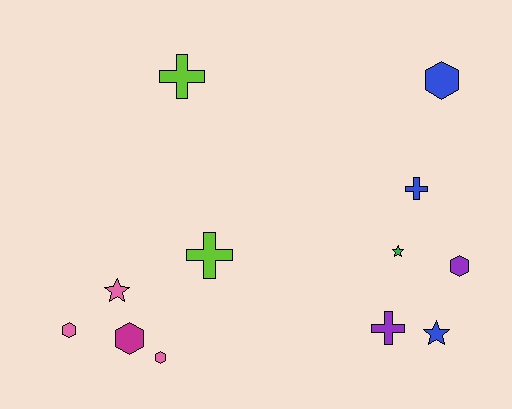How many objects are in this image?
There are 12 objects.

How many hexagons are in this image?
There are 5 hexagons.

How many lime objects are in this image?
There are 2 lime objects.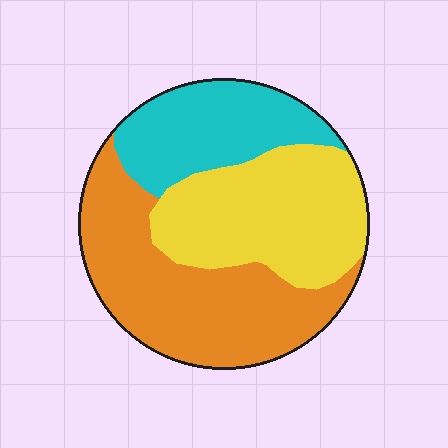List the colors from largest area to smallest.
From largest to smallest: orange, yellow, cyan.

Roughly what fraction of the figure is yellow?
Yellow covers about 35% of the figure.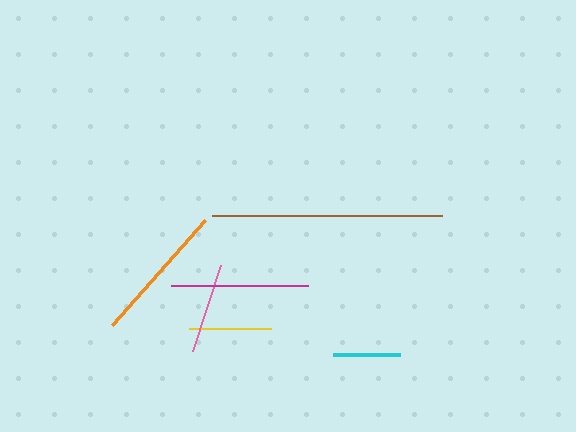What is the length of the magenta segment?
The magenta segment is approximately 137 pixels long.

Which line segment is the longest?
The brown line is the longest at approximately 230 pixels.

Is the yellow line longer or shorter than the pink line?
The pink line is longer than the yellow line.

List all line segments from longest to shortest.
From longest to shortest: brown, orange, magenta, pink, yellow, cyan.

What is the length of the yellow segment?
The yellow segment is approximately 82 pixels long.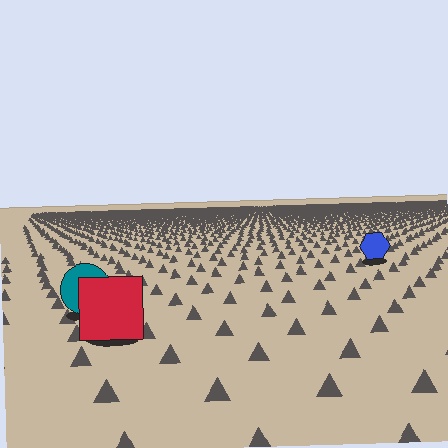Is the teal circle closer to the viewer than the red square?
No. The red square is closer — you can tell from the texture gradient: the ground texture is coarser near it.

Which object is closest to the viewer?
The red square is closest. The texture marks near it are larger and more spread out.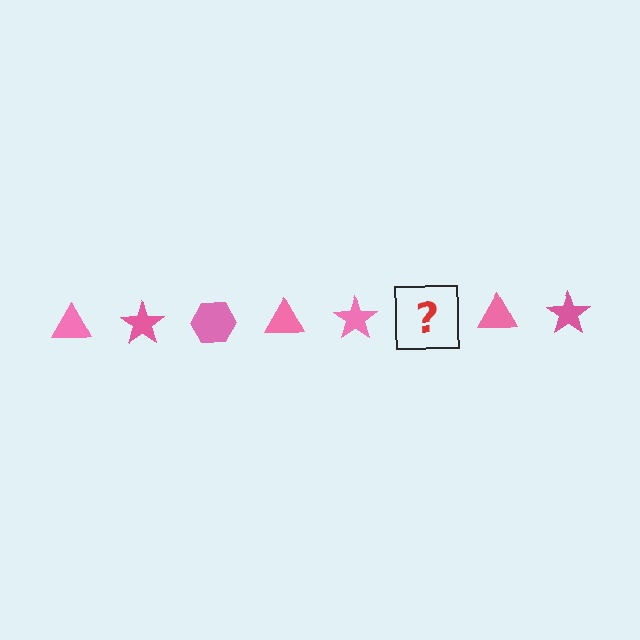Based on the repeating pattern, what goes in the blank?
The blank should be a pink hexagon.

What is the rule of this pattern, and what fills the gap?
The rule is that the pattern cycles through triangle, star, hexagon shapes in pink. The gap should be filled with a pink hexagon.